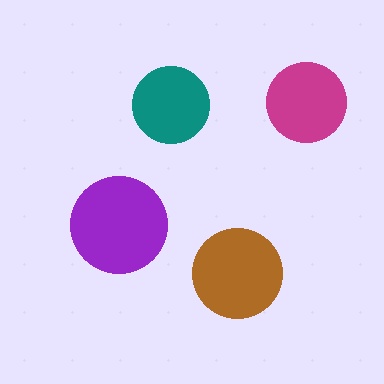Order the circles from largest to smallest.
the purple one, the brown one, the magenta one, the teal one.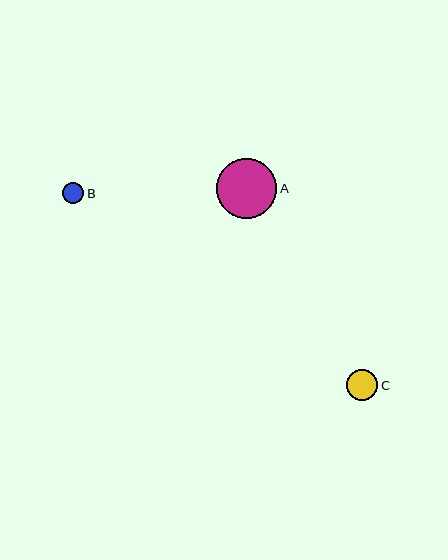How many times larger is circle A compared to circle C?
Circle A is approximately 1.9 times the size of circle C.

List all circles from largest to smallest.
From largest to smallest: A, C, B.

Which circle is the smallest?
Circle B is the smallest with a size of approximately 21 pixels.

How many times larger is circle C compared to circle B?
Circle C is approximately 1.5 times the size of circle B.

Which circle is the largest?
Circle A is the largest with a size of approximately 60 pixels.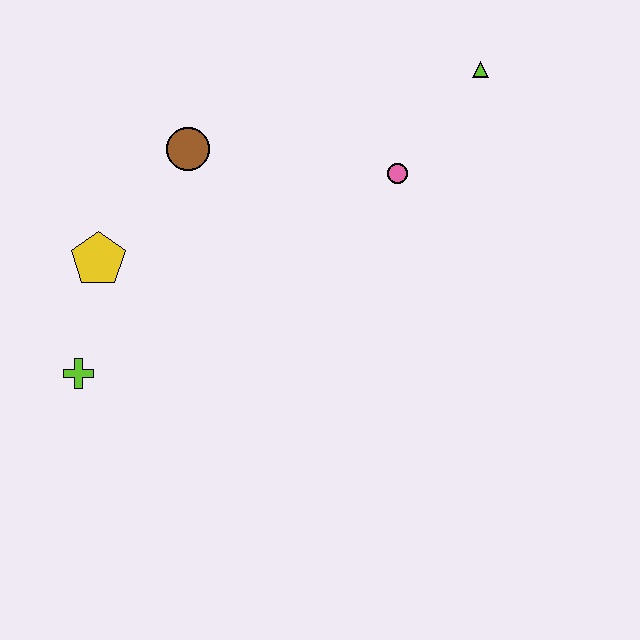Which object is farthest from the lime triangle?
The lime cross is farthest from the lime triangle.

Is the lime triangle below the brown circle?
No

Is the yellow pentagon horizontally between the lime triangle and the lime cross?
Yes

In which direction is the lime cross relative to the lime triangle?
The lime cross is to the left of the lime triangle.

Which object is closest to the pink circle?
The lime triangle is closest to the pink circle.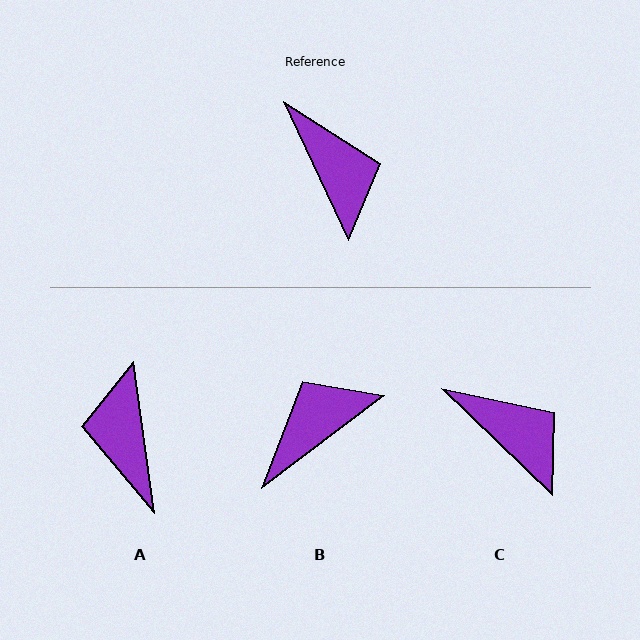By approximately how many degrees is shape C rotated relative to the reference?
Approximately 21 degrees counter-clockwise.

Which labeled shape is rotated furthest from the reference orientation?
A, about 163 degrees away.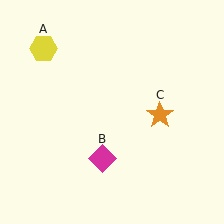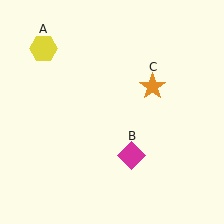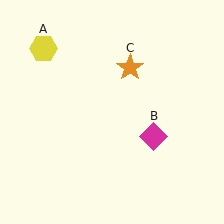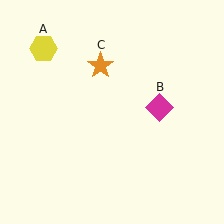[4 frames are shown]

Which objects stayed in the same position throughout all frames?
Yellow hexagon (object A) remained stationary.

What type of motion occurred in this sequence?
The magenta diamond (object B), orange star (object C) rotated counterclockwise around the center of the scene.